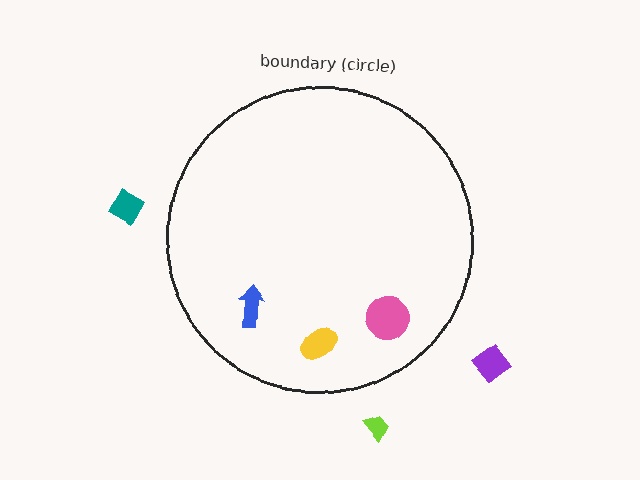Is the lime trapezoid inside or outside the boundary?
Outside.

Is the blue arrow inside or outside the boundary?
Inside.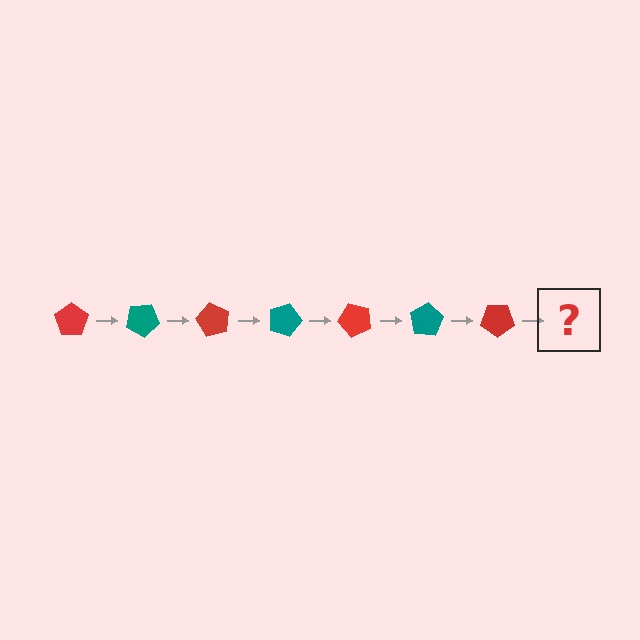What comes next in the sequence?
The next element should be a teal pentagon, rotated 210 degrees from the start.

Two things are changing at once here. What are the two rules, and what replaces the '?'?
The two rules are that it rotates 30 degrees each step and the color cycles through red and teal. The '?' should be a teal pentagon, rotated 210 degrees from the start.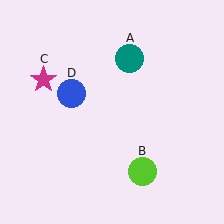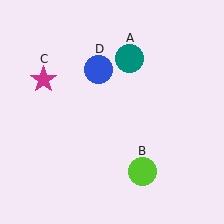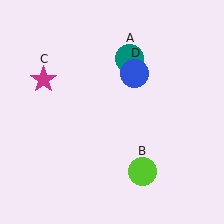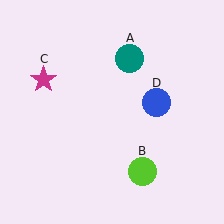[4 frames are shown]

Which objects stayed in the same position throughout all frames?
Teal circle (object A) and lime circle (object B) and magenta star (object C) remained stationary.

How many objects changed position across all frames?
1 object changed position: blue circle (object D).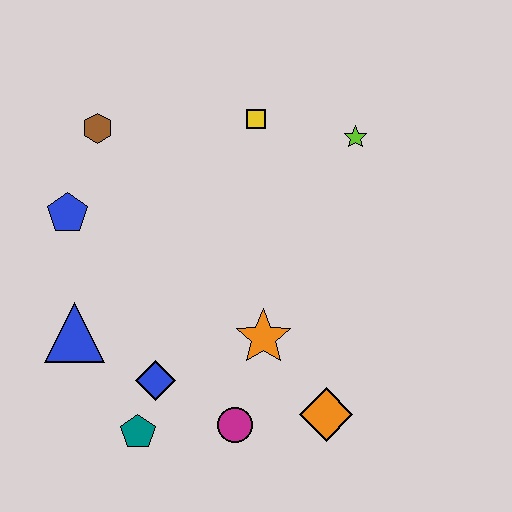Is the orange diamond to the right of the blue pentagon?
Yes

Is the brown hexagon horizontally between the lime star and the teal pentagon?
No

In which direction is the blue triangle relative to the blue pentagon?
The blue triangle is below the blue pentagon.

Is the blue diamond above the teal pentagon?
Yes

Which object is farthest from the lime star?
The teal pentagon is farthest from the lime star.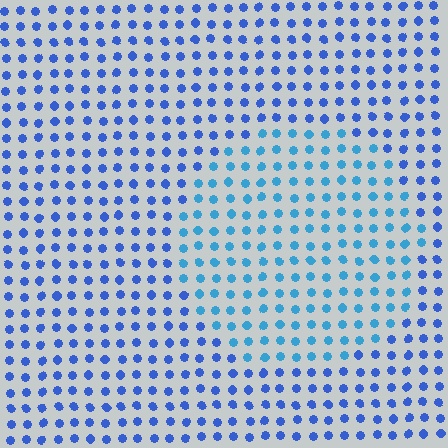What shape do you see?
I see a circle.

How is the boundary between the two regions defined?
The boundary is defined purely by a slight shift in hue (about 26 degrees). Spacing, size, and orientation are identical on both sides.